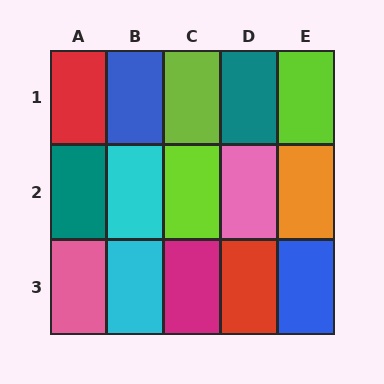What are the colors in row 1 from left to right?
Red, blue, lime, teal, lime.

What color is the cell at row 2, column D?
Pink.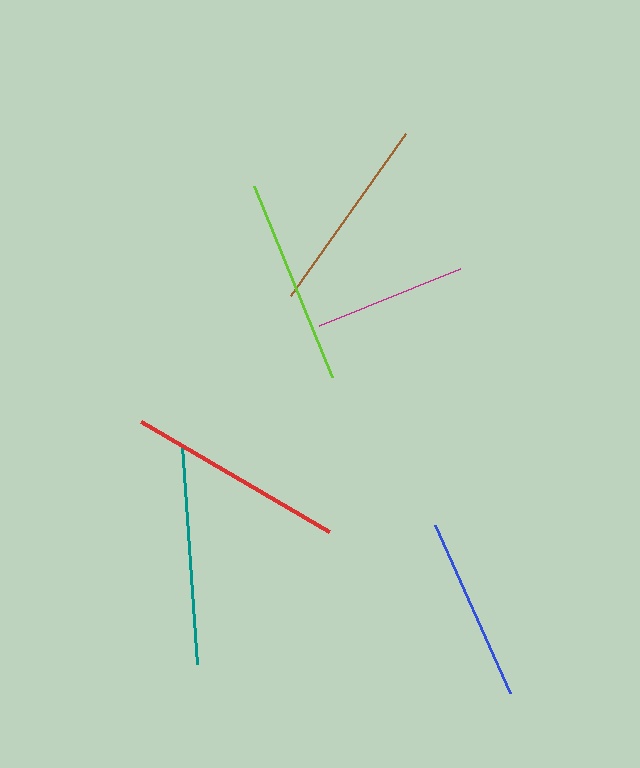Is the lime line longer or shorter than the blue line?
The lime line is longer than the blue line.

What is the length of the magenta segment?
The magenta segment is approximately 152 pixels long.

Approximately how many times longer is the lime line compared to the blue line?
The lime line is approximately 1.1 times the length of the blue line.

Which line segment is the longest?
The teal line is the longest at approximately 219 pixels.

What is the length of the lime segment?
The lime segment is approximately 206 pixels long.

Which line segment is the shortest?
The magenta line is the shortest at approximately 152 pixels.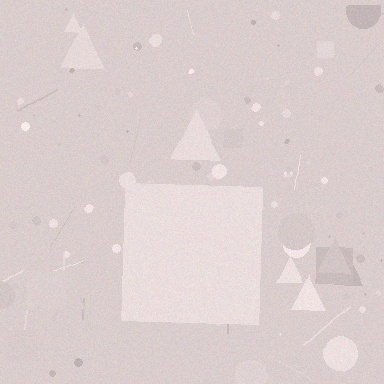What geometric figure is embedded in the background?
A square is embedded in the background.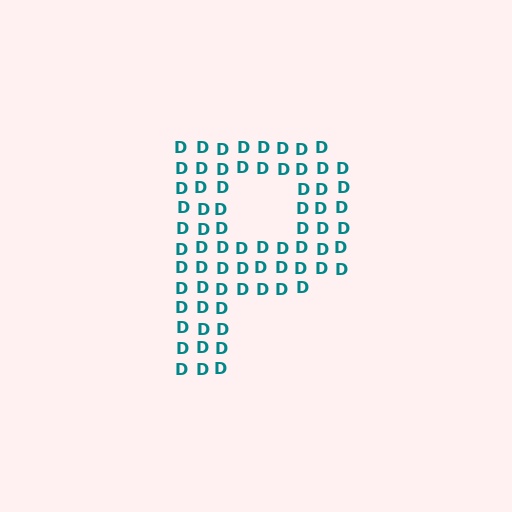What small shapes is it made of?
It is made of small letter D's.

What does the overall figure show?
The overall figure shows the letter P.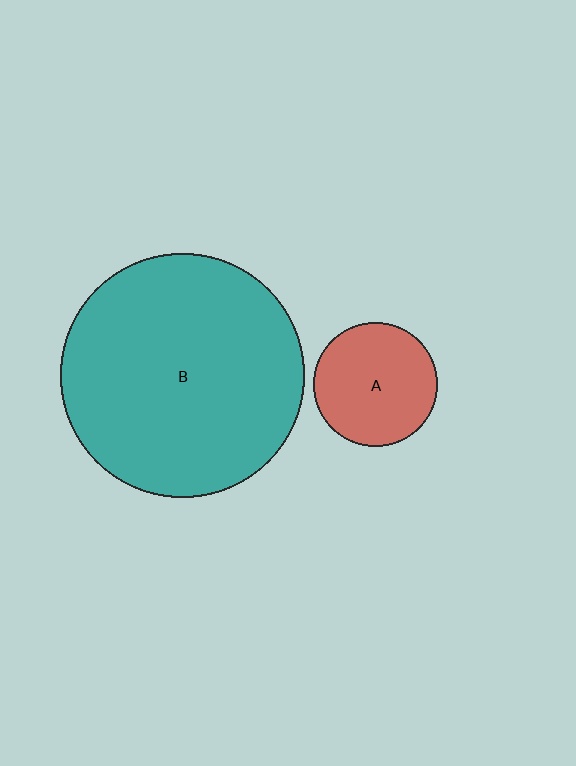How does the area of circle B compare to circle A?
Approximately 3.9 times.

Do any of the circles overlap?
No, none of the circles overlap.